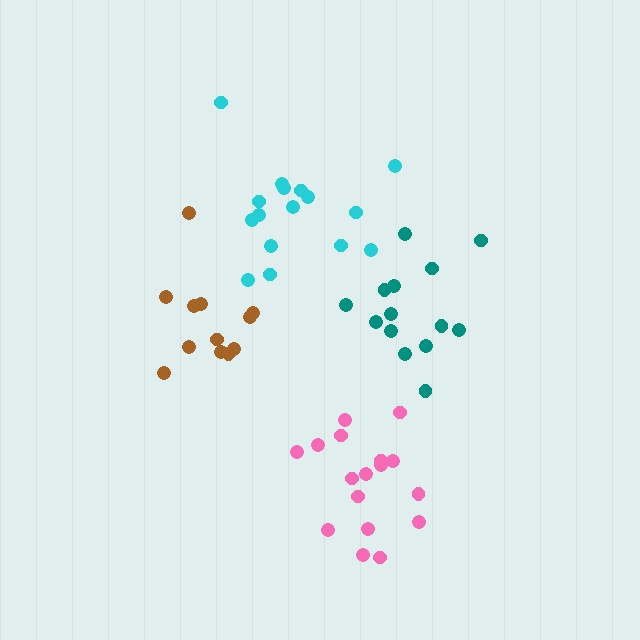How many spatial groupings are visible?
There are 4 spatial groupings.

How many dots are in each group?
Group 1: 14 dots, Group 2: 12 dots, Group 3: 16 dots, Group 4: 17 dots (59 total).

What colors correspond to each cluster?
The clusters are colored: teal, brown, cyan, pink.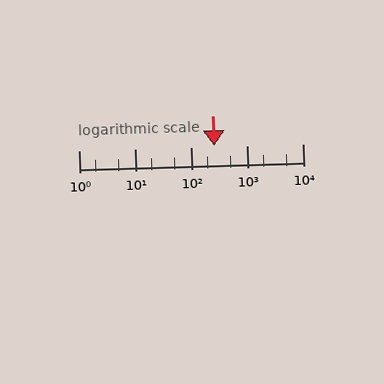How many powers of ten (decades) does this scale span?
The scale spans 4 decades, from 1 to 10000.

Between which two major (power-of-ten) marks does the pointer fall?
The pointer is between 100 and 1000.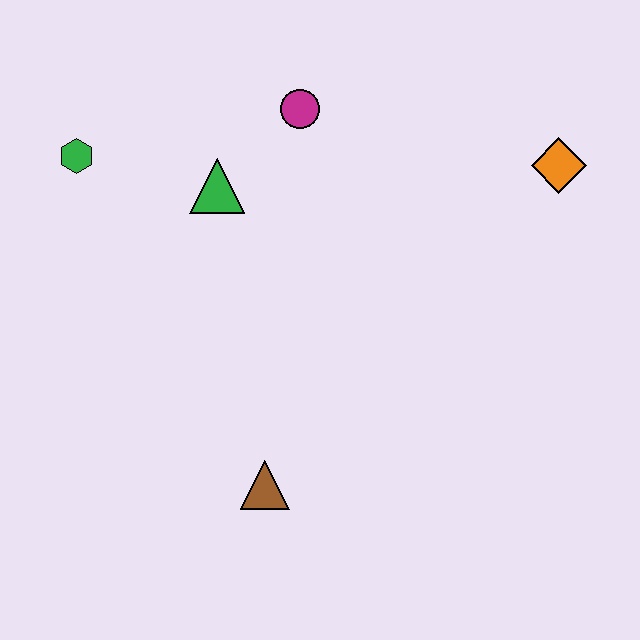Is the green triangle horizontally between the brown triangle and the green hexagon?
Yes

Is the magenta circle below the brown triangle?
No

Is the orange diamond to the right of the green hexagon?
Yes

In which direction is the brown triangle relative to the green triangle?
The brown triangle is below the green triangle.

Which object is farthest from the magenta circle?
The brown triangle is farthest from the magenta circle.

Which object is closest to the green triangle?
The magenta circle is closest to the green triangle.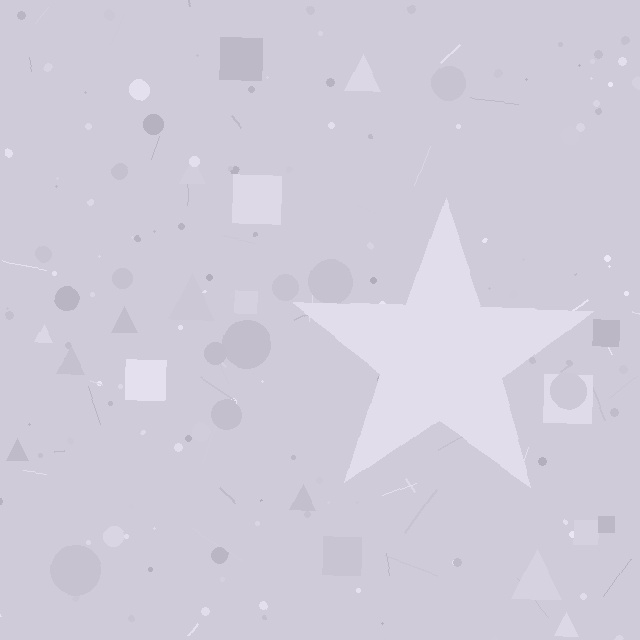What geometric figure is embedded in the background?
A star is embedded in the background.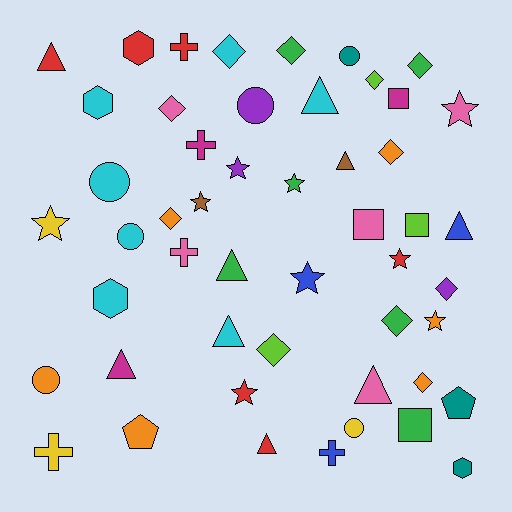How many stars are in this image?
There are 9 stars.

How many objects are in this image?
There are 50 objects.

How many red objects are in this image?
There are 6 red objects.